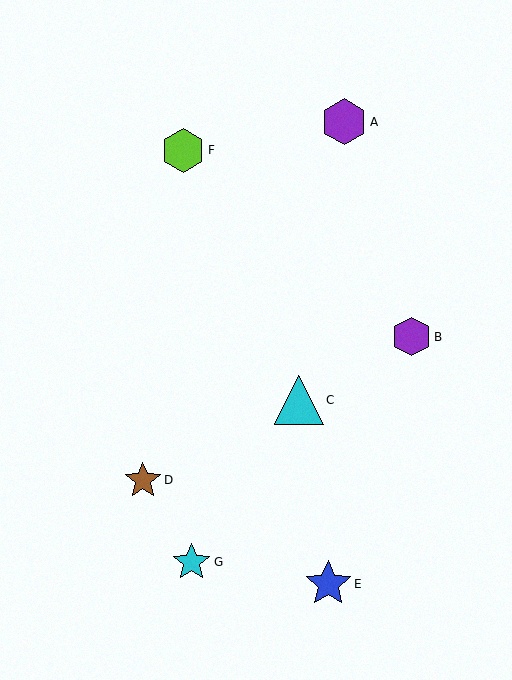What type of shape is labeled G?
Shape G is a cyan star.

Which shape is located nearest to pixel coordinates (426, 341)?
The purple hexagon (labeled B) at (412, 337) is nearest to that location.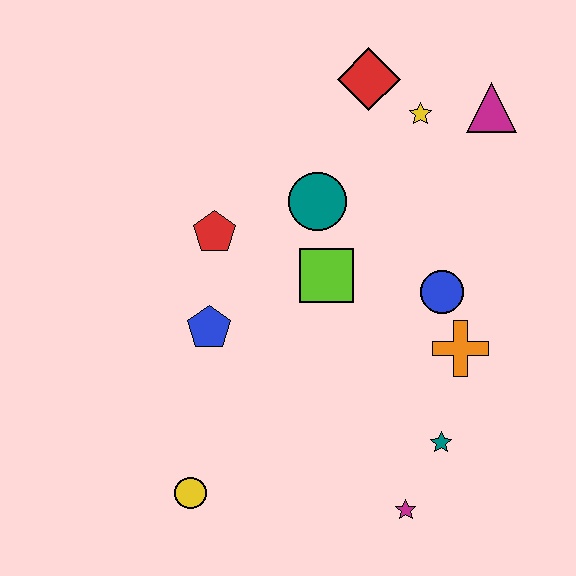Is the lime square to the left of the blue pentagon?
No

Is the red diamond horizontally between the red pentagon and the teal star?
Yes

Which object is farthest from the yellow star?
The yellow circle is farthest from the yellow star.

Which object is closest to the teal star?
The magenta star is closest to the teal star.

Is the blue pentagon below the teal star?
No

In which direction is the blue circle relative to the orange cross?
The blue circle is above the orange cross.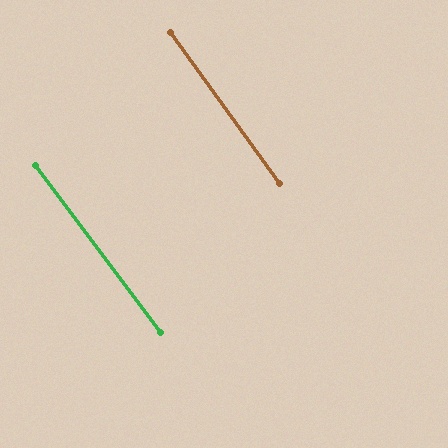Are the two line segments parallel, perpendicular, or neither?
Parallel — their directions differ by only 1.1°.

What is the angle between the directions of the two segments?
Approximately 1 degree.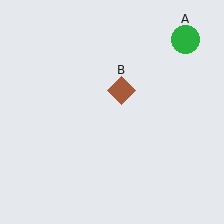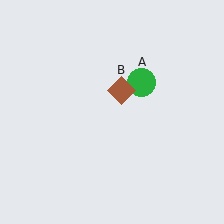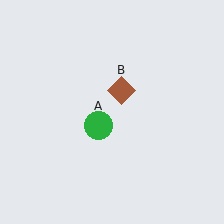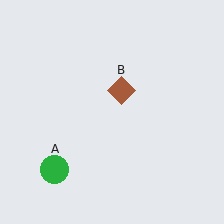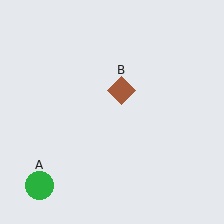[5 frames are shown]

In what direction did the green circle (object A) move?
The green circle (object A) moved down and to the left.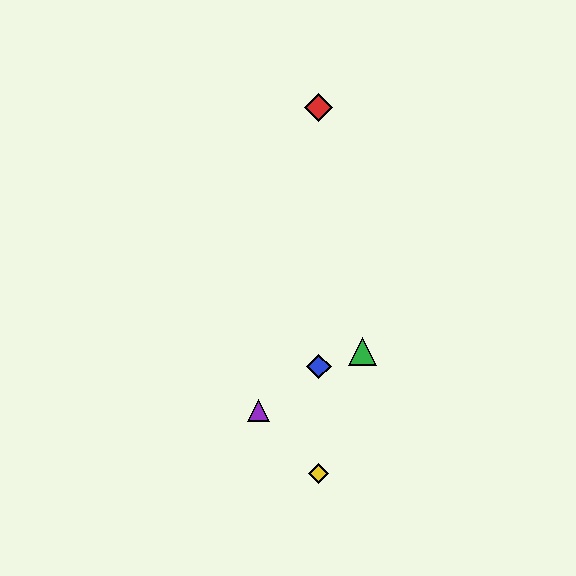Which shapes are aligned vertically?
The red diamond, the blue diamond, the yellow diamond are aligned vertically.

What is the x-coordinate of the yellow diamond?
The yellow diamond is at x≈319.